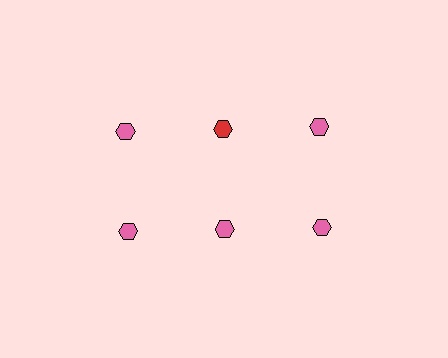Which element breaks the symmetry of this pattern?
The red hexagon in the top row, second from left column breaks the symmetry. All other shapes are pink hexagons.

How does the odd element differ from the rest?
It has a different color: red instead of pink.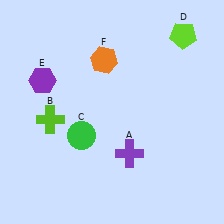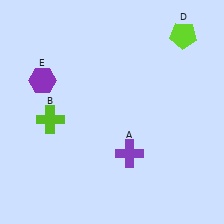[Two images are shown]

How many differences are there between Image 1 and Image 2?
There are 2 differences between the two images.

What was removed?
The green circle (C), the orange hexagon (F) were removed in Image 2.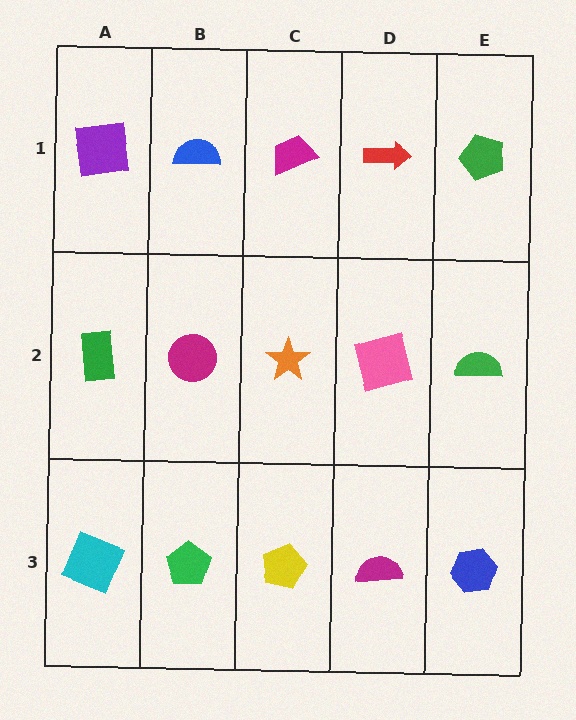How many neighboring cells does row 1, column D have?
3.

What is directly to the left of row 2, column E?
A pink square.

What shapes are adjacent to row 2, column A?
A purple square (row 1, column A), a cyan square (row 3, column A), a magenta circle (row 2, column B).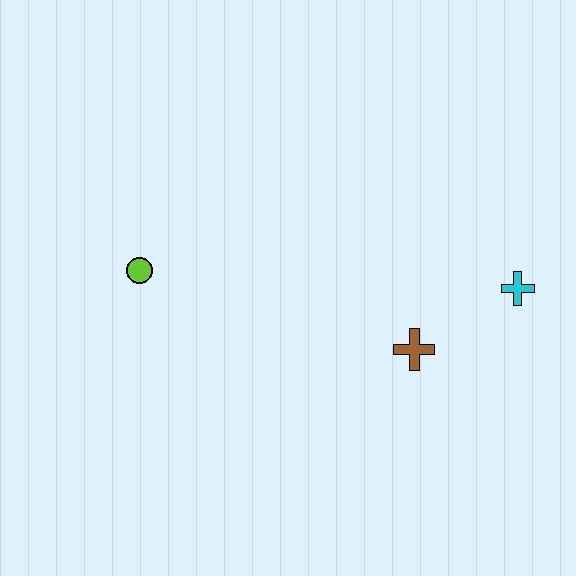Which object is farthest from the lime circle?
The cyan cross is farthest from the lime circle.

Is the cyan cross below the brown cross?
No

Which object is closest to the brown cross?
The cyan cross is closest to the brown cross.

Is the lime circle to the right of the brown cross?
No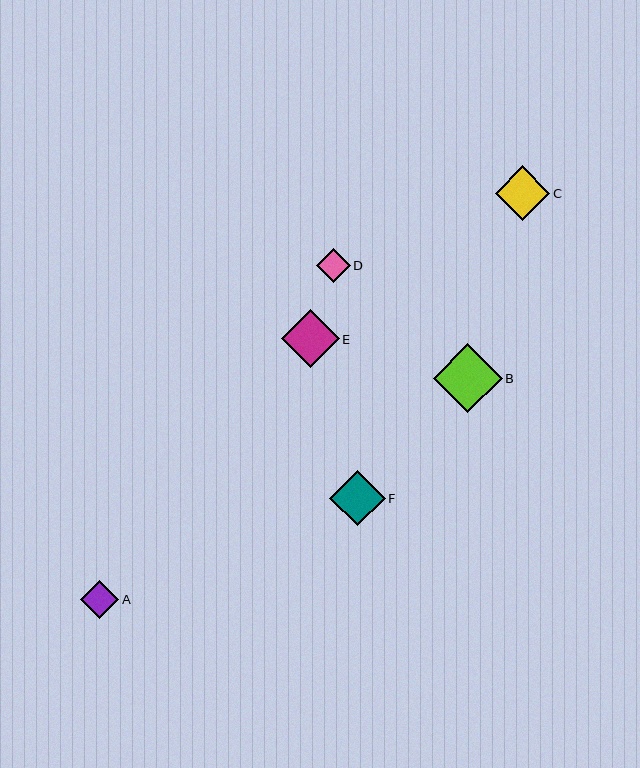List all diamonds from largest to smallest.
From largest to smallest: B, E, F, C, A, D.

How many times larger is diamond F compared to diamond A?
Diamond F is approximately 1.4 times the size of diamond A.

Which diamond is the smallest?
Diamond D is the smallest with a size of approximately 34 pixels.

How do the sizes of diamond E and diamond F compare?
Diamond E and diamond F are approximately the same size.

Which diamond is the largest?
Diamond B is the largest with a size of approximately 69 pixels.